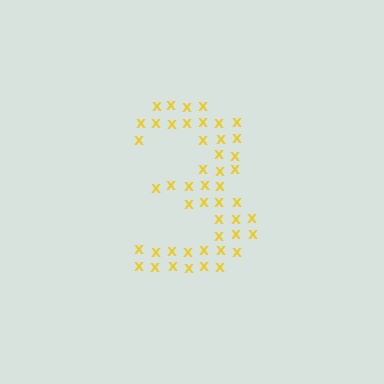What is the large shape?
The large shape is the digit 3.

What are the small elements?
The small elements are letter X's.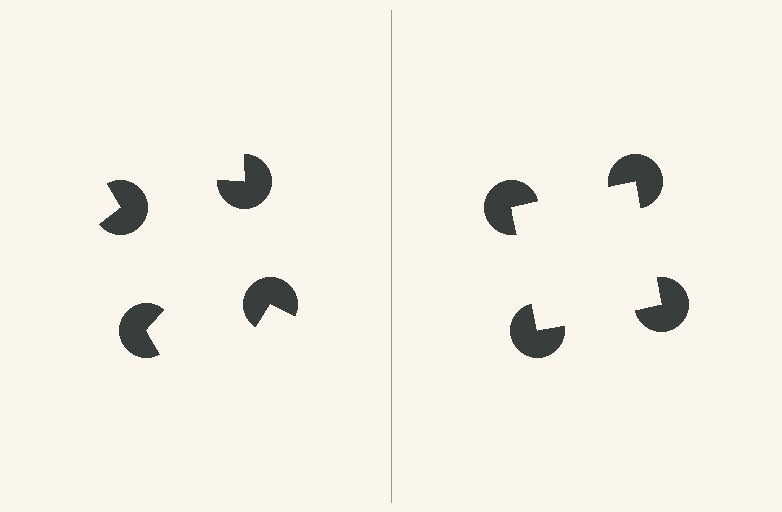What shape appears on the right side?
An illusory square.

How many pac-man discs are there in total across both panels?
8 — 4 on each side.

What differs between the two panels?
The pac-man discs are positioned identically on both sides; only the wedge orientations differ. On the right they align to a square; on the left they are misaligned.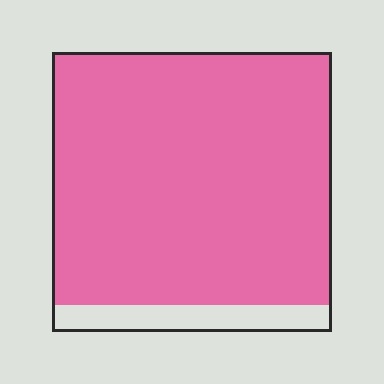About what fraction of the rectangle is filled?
About nine tenths (9/10).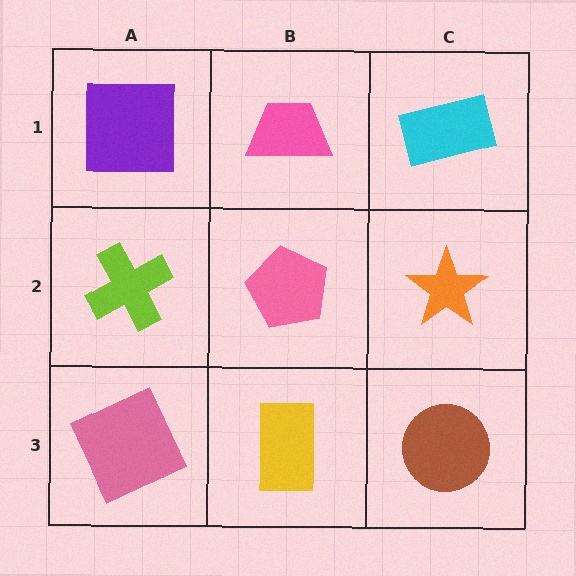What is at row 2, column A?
A lime cross.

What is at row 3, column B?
A yellow rectangle.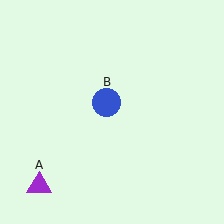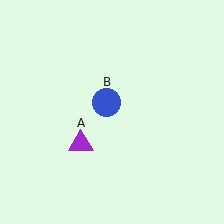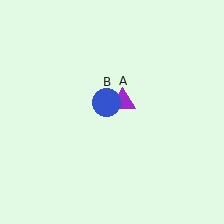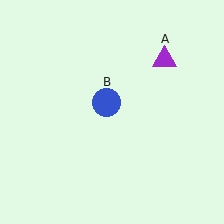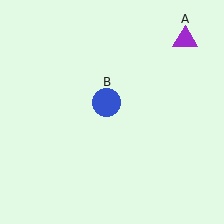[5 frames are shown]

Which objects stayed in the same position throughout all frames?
Blue circle (object B) remained stationary.